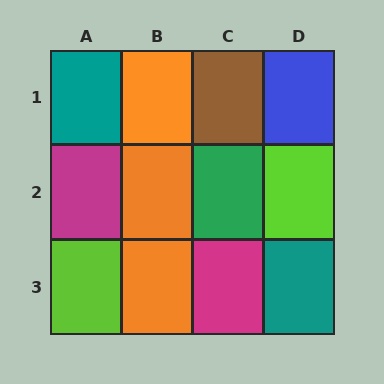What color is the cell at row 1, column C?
Brown.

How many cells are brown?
1 cell is brown.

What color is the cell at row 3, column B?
Orange.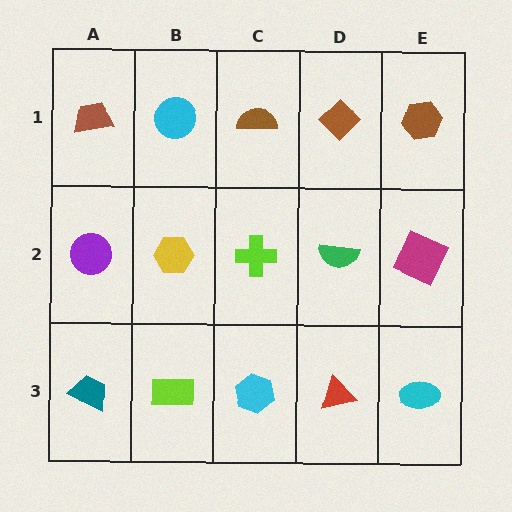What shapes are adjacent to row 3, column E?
A magenta square (row 2, column E), a red triangle (row 3, column D).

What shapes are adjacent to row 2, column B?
A cyan circle (row 1, column B), a lime rectangle (row 3, column B), a purple circle (row 2, column A), a lime cross (row 2, column C).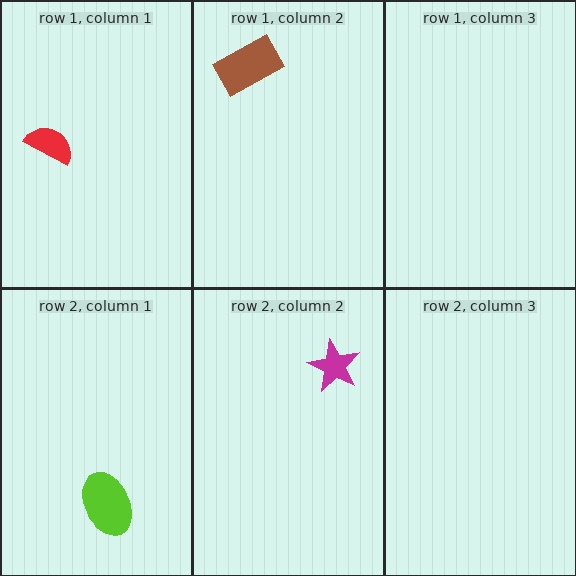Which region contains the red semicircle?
The row 1, column 1 region.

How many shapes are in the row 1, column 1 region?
1.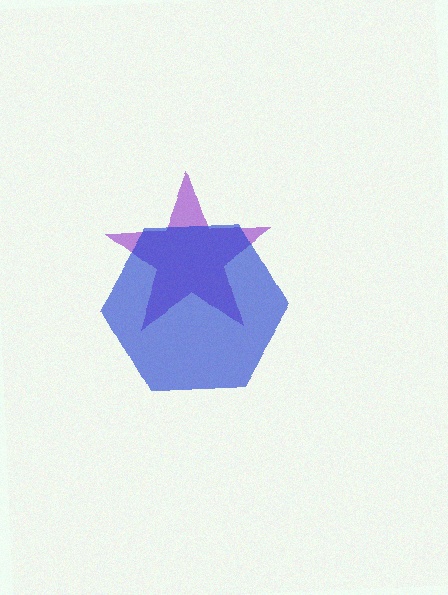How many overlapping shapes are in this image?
There are 2 overlapping shapes in the image.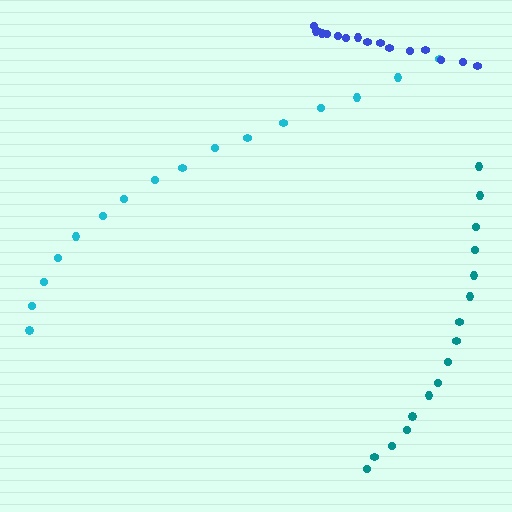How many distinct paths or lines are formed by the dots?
There are 3 distinct paths.